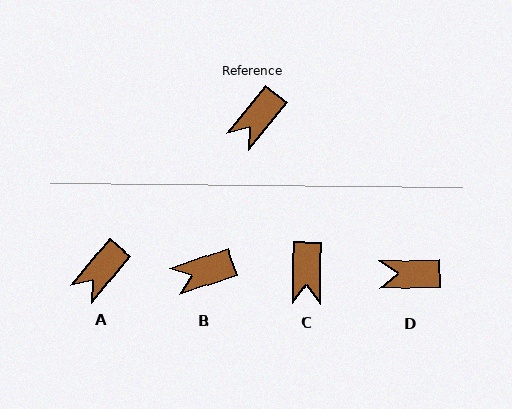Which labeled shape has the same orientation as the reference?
A.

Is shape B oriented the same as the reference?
No, it is off by about 31 degrees.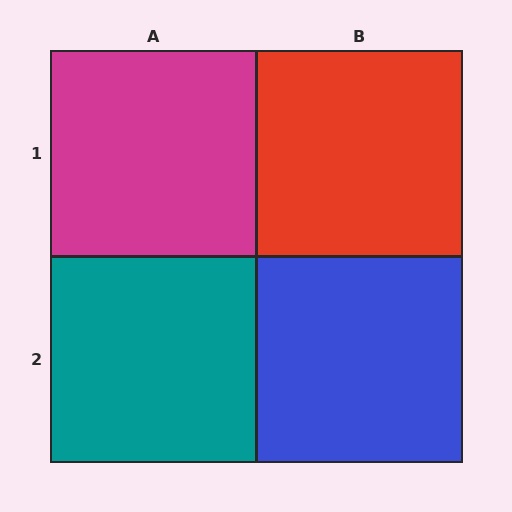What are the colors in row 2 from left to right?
Teal, blue.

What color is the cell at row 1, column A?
Magenta.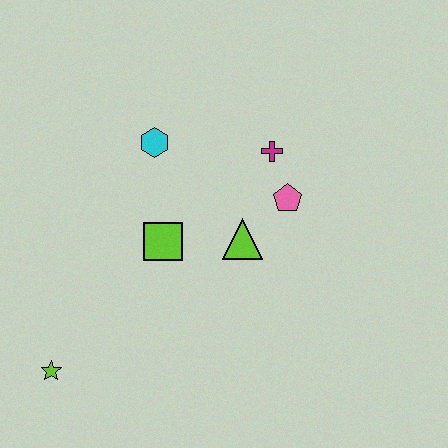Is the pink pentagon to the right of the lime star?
Yes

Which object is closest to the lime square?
The lime triangle is closest to the lime square.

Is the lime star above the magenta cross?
No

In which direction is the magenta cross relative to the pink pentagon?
The magenta cross is above the pink pentagon.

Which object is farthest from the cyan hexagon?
The lime star is farthest from the cyan hexagon.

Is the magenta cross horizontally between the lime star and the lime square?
No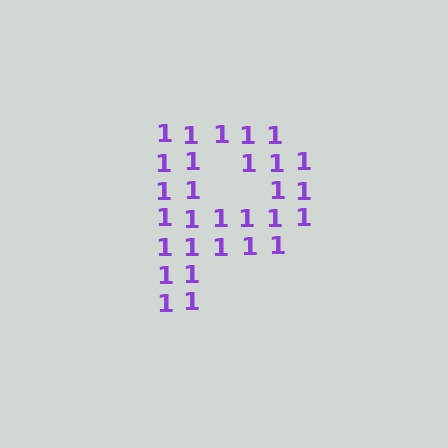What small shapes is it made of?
It is made of small digit 1's.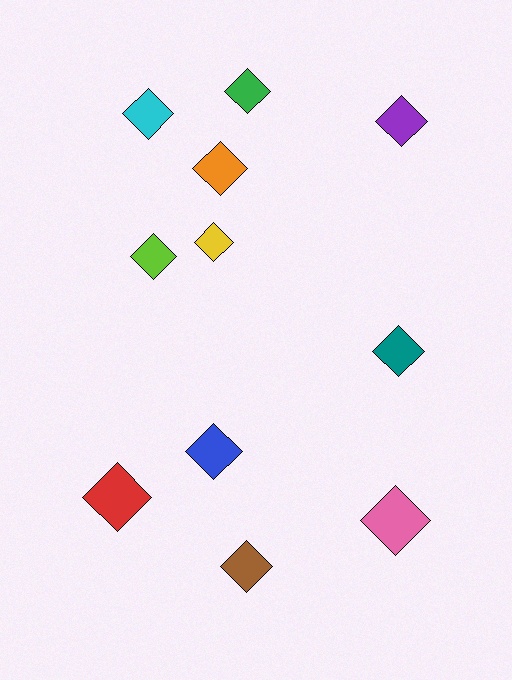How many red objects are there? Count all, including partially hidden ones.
There is 1 red object.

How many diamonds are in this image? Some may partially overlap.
There are 11 diamonds.